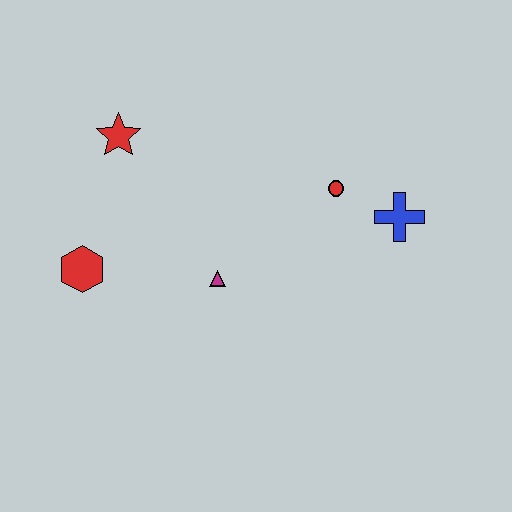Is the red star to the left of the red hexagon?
No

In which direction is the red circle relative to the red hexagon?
The red circle is to the right of the red hexagon.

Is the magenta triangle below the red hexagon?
Yes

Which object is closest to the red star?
The red hexagon is closest to the red star.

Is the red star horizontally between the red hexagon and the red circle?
Yes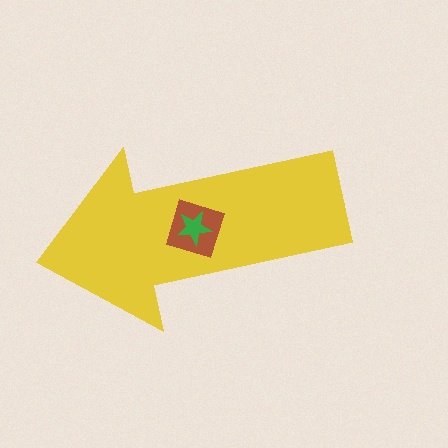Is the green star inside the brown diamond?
Yes.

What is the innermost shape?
The green star.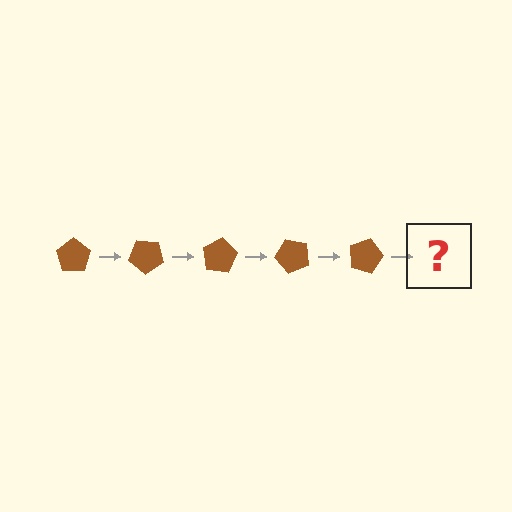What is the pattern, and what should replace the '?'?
The pattern is that the pentagon rotates 40 degrees each step. The '?' should be a brown pentagon rotated 200 degrees.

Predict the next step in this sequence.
The next step is a brown pentagon rotated 200 degrees.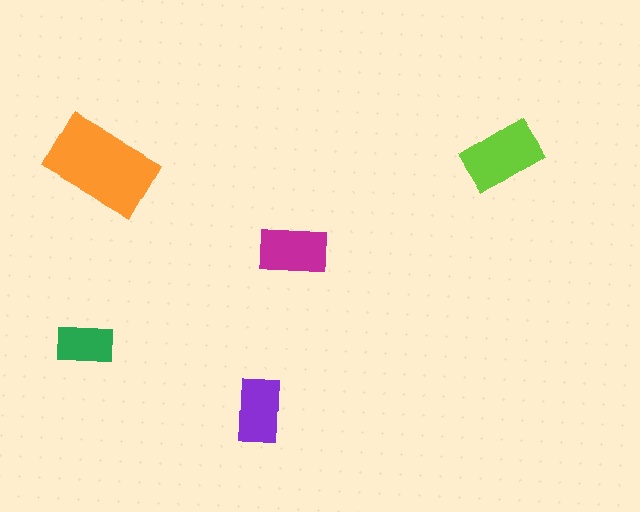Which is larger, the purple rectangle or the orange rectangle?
The orange one.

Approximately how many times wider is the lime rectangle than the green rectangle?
About 1.5 times wider.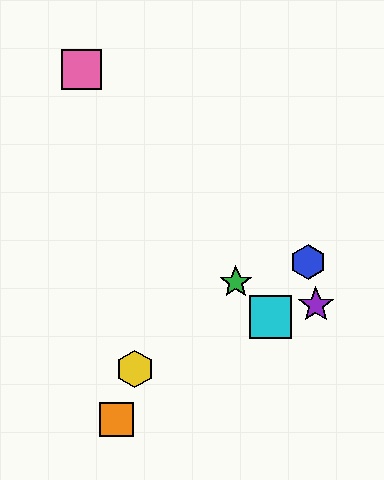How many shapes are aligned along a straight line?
3 shapes (the red star, the green star, the cyan square) are aligned along a straight line.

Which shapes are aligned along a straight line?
The red star, the green star, the cyan square are aligned along a straight line.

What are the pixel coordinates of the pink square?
The pink square is at (81, 69).